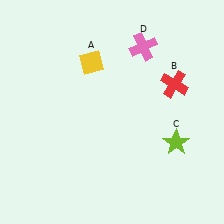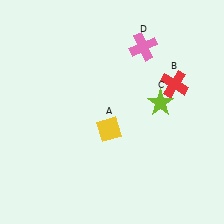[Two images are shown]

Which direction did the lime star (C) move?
The lime star (C) moved up.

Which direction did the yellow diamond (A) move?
The yellow diamond (A) moved down.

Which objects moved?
The objects that moved are: the yellow diamond (A), the lime star (C).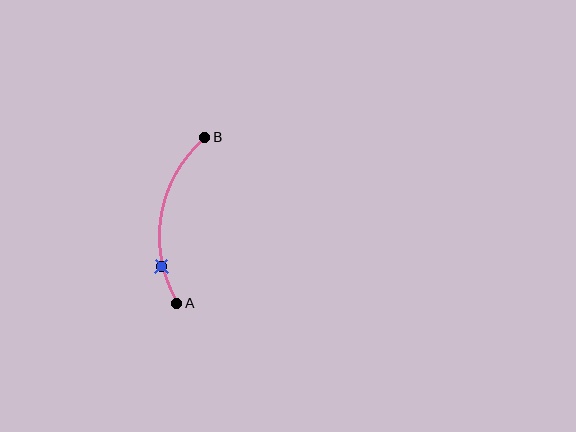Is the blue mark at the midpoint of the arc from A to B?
No. The blue mark lies on the arc but is closer to endpoint A. The arc midpoint would be at the point on the curve equidistant along the arc from both A and B.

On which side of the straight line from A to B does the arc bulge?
The arc bulges to the left of the straight line connecting A and B.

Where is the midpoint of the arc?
The arc midpoint is the point on the curve farthest from the straight line joining A and B. It sits to the left of that line.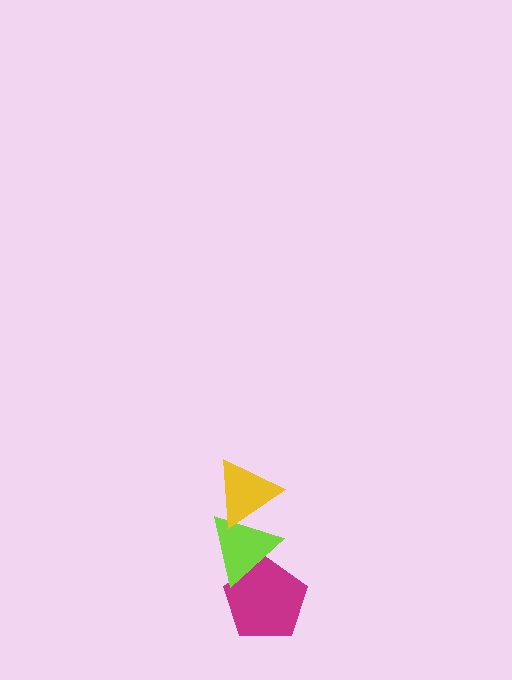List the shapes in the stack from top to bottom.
From top to bottom: the yellow triangle, the lime triangle, the magenta pentagon.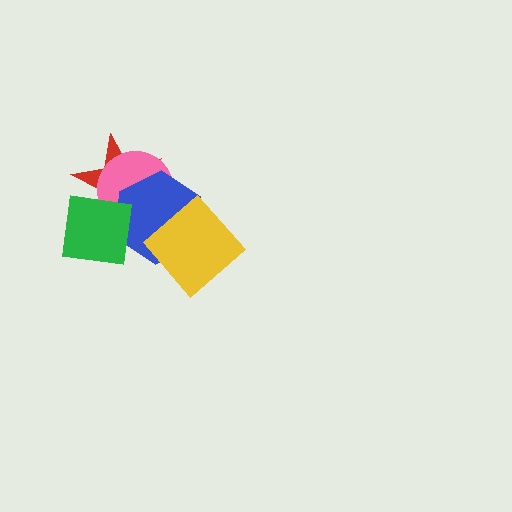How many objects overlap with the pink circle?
3 objects overlap with the pink circle.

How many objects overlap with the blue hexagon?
4 objects overlap with the blue hexagon.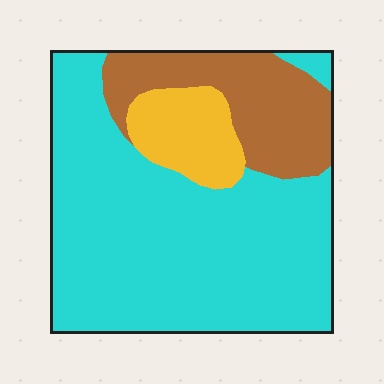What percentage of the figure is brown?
Brown takes up about one fifth (1/5) of the figure.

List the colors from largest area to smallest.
From largest to smallest: cyan, brown, yellow.